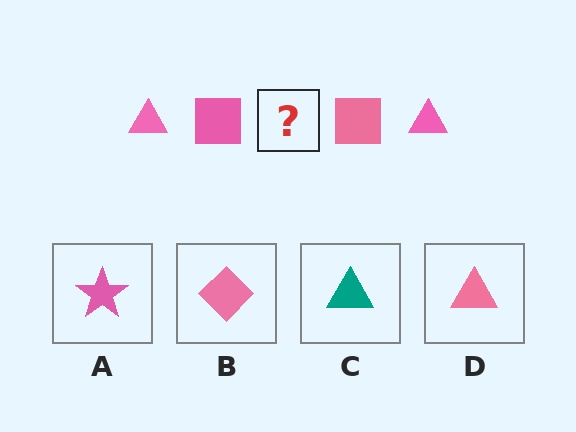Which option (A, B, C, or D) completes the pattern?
D.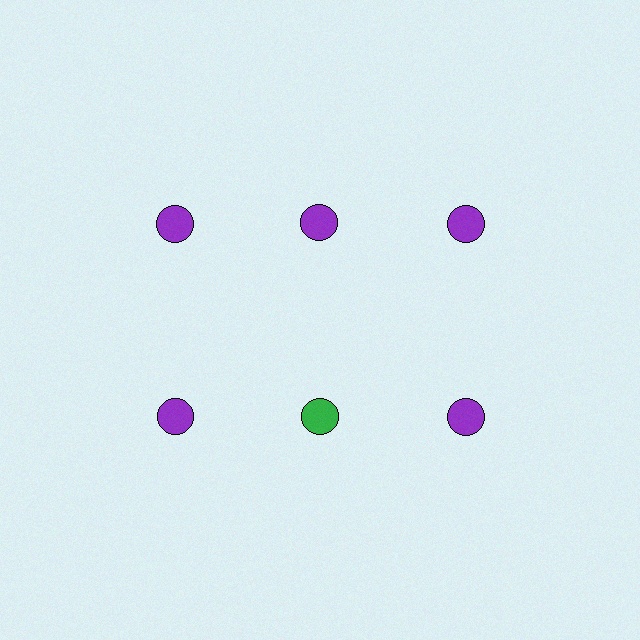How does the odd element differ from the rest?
It has a different color: green instead of purple.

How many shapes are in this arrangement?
There are 6 shapes arranged in a grid pattern.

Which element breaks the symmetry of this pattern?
The green circle in the second row, second from left column breaks the symmetry. All other shapes are purple circles.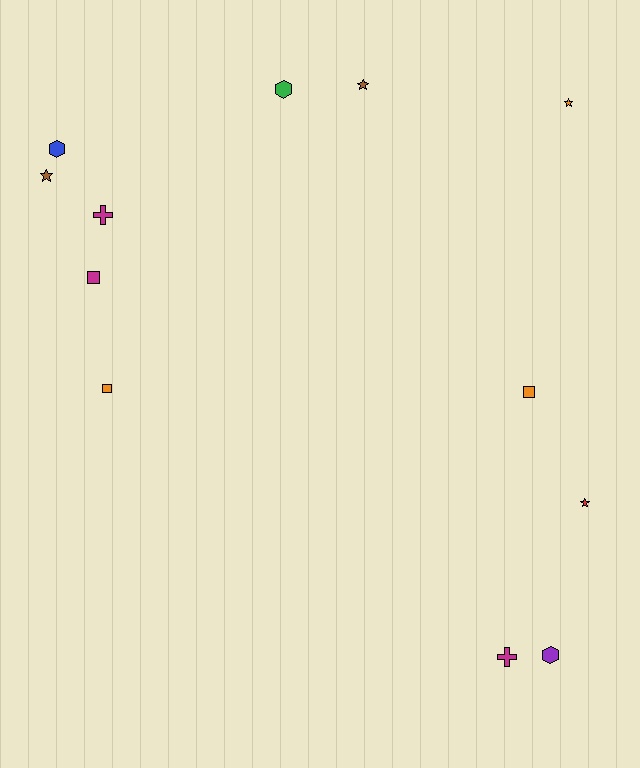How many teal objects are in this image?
There are no teal objects.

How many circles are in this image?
There are no circles.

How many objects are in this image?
There are 12 objects.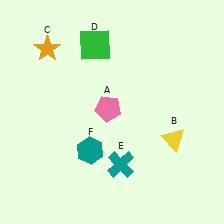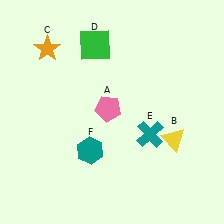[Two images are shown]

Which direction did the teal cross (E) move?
The teal cross (E) moved up.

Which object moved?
The teal cross (E) moved up.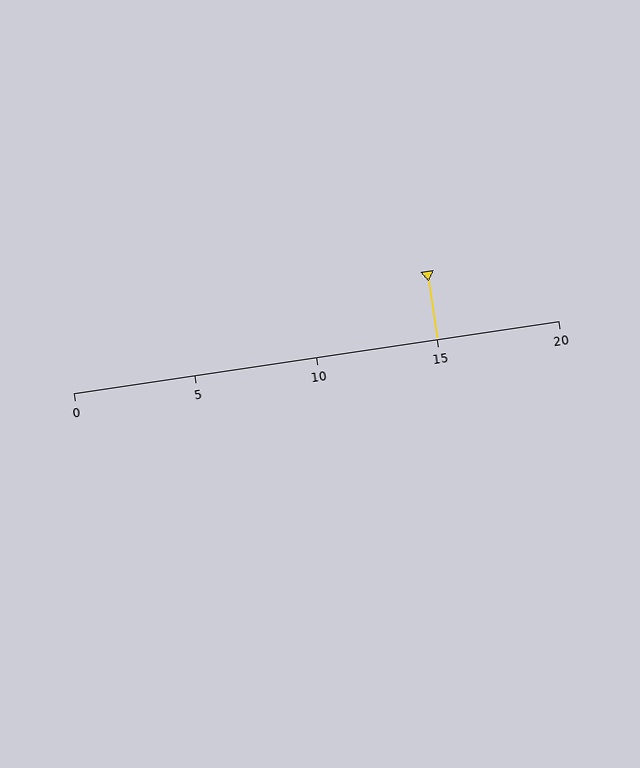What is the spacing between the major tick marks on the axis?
The major ticks are spaced 5 apart.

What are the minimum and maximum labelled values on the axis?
The axis runs from 0 to 20.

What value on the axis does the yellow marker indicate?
The marker indicates approximately 15.